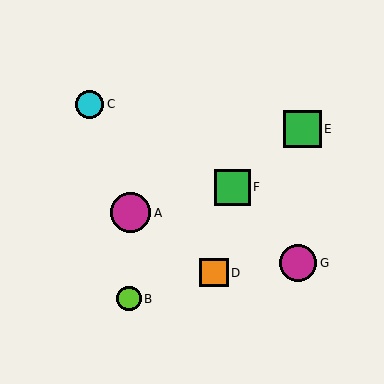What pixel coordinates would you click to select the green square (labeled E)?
Click at (302, 129) to select the green square E.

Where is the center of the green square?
The center of the green square is at (232, 187).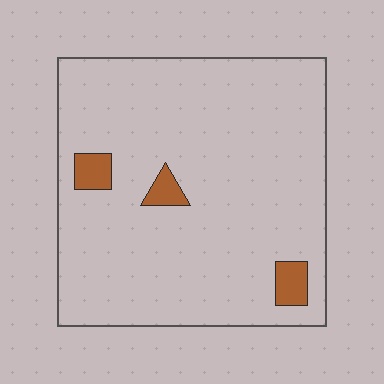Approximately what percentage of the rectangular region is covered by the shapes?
Approximately 5%.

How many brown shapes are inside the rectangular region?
3.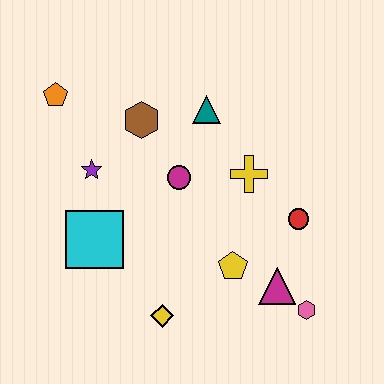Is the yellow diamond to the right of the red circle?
No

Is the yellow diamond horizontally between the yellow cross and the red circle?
No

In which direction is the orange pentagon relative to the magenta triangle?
The orange pentagon is to the left of the magenta triangle.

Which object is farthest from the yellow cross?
The orange pentagon is farthest from the yellow cross.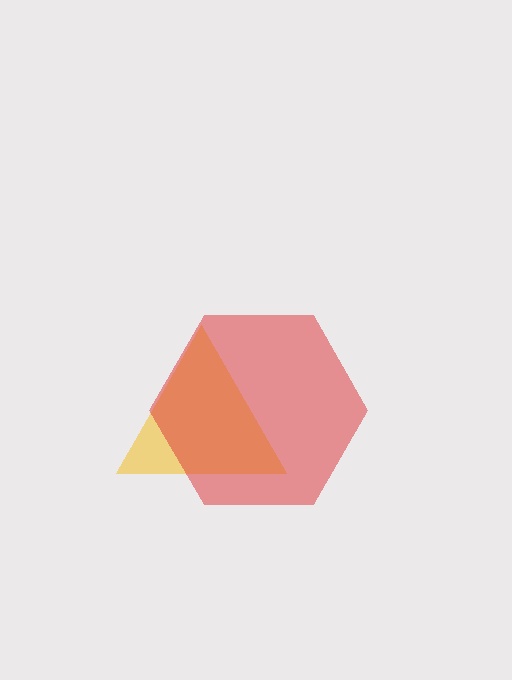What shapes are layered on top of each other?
The layered shapes are: a yellow triangle, a red hexagon.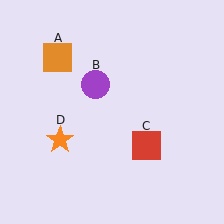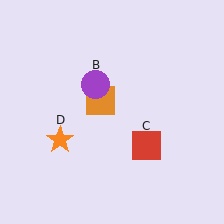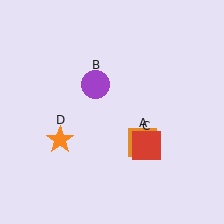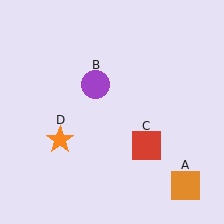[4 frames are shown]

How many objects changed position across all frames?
1 object changed position: orange square (object A).